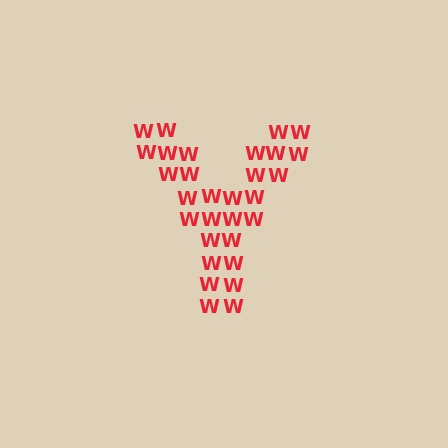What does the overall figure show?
The overall figure shows the letter Y.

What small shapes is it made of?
It is made of small letter W's.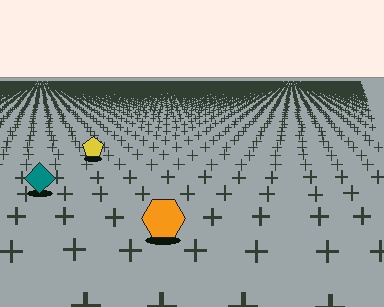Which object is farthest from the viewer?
The yellow pentagon is farthest from the viewer. It appears smaller and the ground texture around it is denser.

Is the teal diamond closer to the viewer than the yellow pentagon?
Yes. The teal diamond is closer — you can tell from the texture gradient: the ground texture is coarser near it.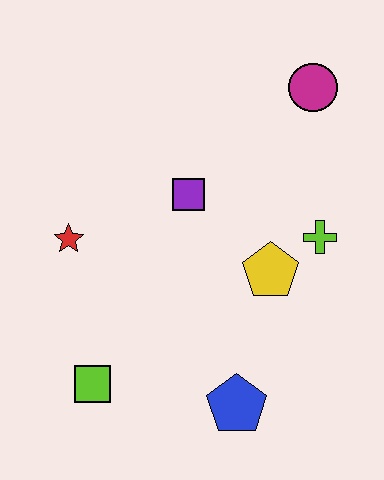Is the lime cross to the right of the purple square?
Yes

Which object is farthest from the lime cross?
The lime square is farthest from the lime cross.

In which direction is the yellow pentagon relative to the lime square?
The yellow pentagon is to the right of the lime square.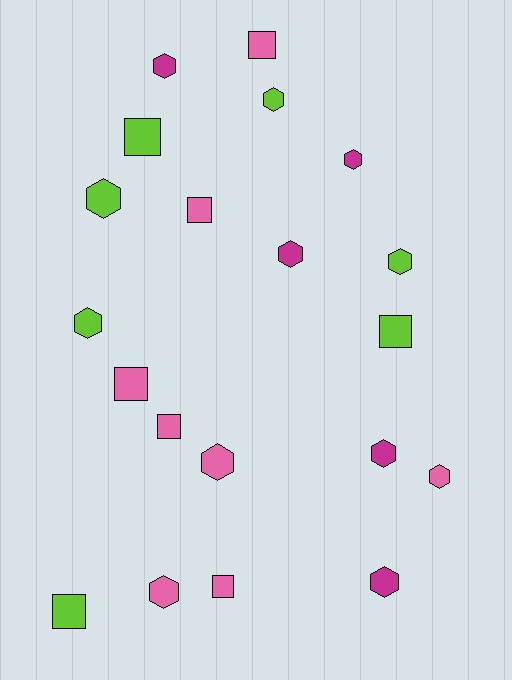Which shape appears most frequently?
Hexagon, with 12 objects.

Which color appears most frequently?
Pink, with 8 objects.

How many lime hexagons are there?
There are 4 lime hexagons.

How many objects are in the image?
There are 20 objects.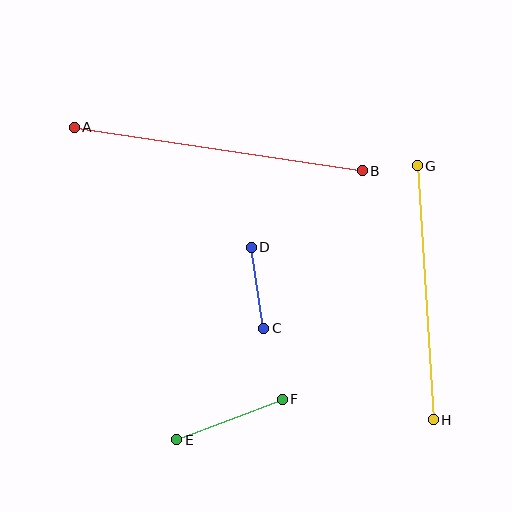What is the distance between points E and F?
The distance is approximately 113 pixels.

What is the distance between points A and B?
The distance is approximately 291 pixels.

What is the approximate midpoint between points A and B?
The midpoint is at approximately (218, 149) pixels.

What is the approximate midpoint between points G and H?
The midpoint is at approximately (425, 293) pixels.